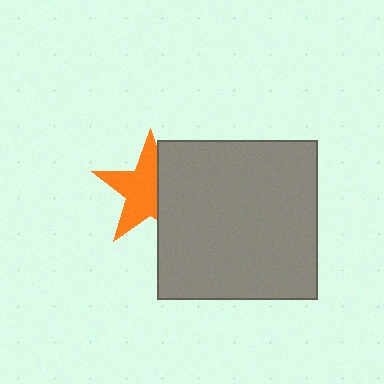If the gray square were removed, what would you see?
You would see the complete orange star.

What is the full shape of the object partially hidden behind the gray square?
The partially hidden object is an orange star.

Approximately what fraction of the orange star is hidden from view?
Roughly 37% of the orange star is hidden behind the gray square.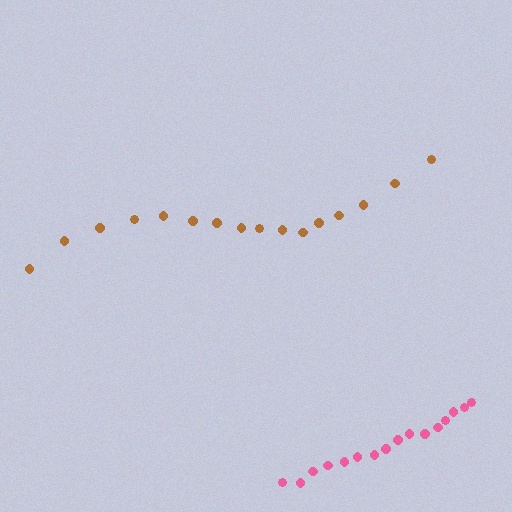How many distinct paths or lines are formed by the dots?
There are 2 distinct paths.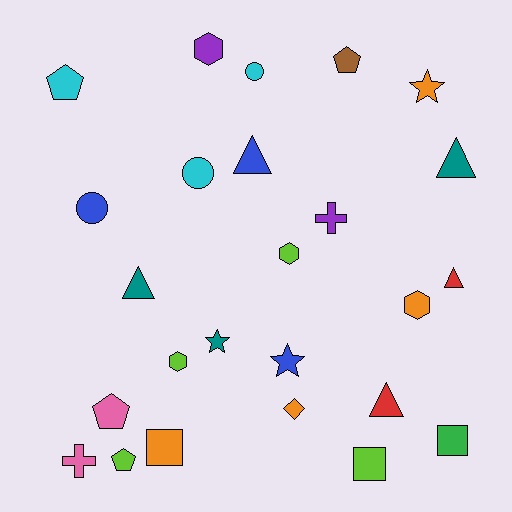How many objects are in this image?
There are 25 objects.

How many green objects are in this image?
There is 1 green object.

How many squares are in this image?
There are 3 squares.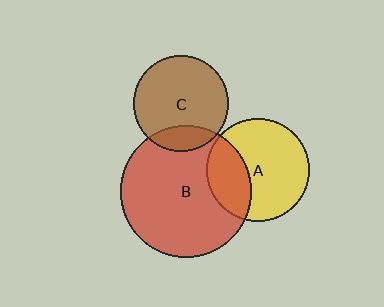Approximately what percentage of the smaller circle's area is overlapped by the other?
Approximately 30%.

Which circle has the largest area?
Circle B (red).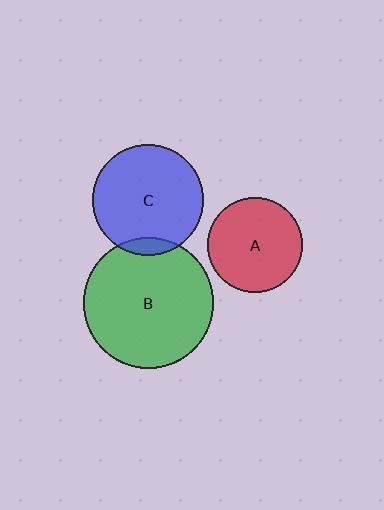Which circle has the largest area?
Circle B (green).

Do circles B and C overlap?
Yes.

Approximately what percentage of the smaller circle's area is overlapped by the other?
Approximately 10%.